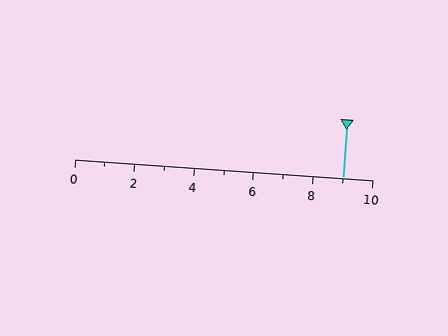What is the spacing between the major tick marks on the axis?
The major ticks are spaced 2 apart.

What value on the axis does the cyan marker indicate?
The marker indicates approximately 9.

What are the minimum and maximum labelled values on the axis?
The axis runs from 0 to 10.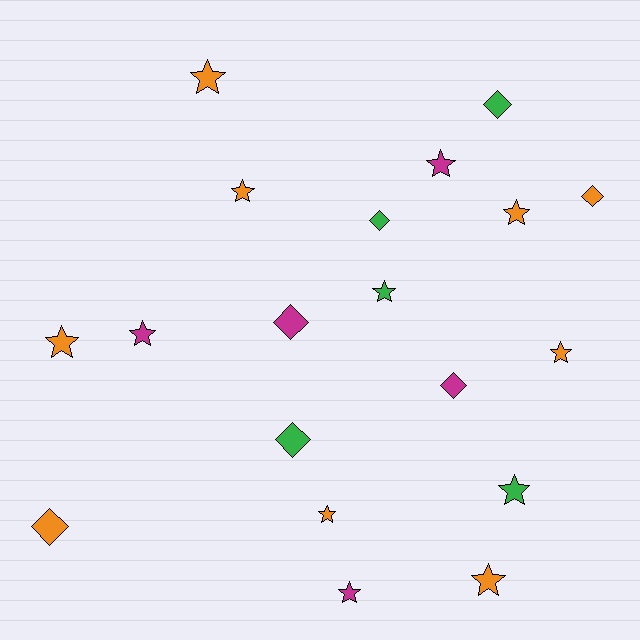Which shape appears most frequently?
Star, with 12 objects.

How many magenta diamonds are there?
There are 2 magenta diamonds.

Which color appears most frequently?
Orange, with 9 objects.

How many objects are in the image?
There are 19 objects.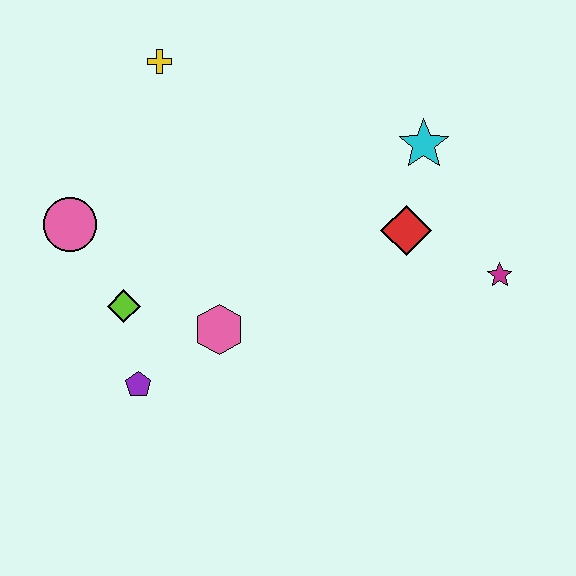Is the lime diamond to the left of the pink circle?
No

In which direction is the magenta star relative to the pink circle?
The magenta star is to the right of the pink circle.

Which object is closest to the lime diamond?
The purple pentagon is closest to the lime diamond.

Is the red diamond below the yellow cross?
Yes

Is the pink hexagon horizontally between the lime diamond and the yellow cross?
No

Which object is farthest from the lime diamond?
The magenta star is farthest from the lime diamond.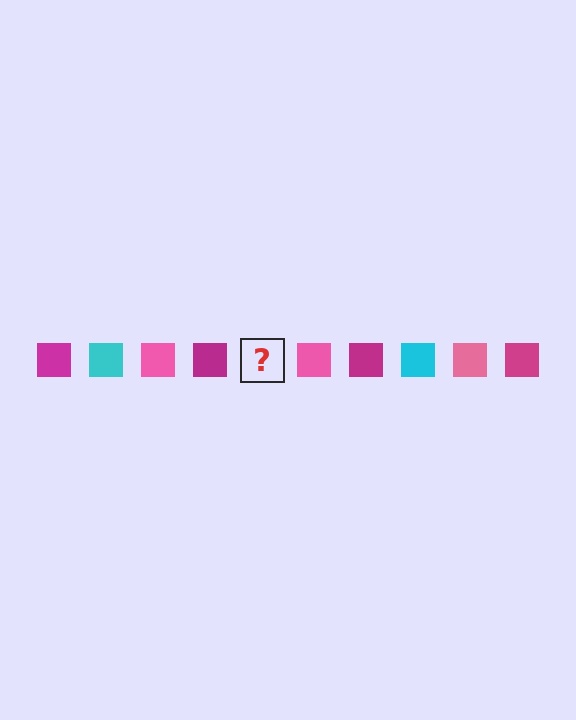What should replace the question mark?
The question mark should be replaced with a cyan square.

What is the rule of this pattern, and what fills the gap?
The rule is that the pattern cycles through magenta, cyan, pink squares. The gap should be filled with a cyan square.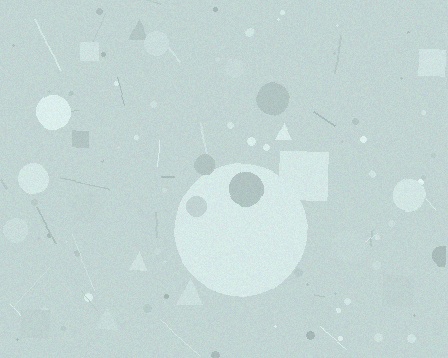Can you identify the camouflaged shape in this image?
The camouflaged shape is a circle.